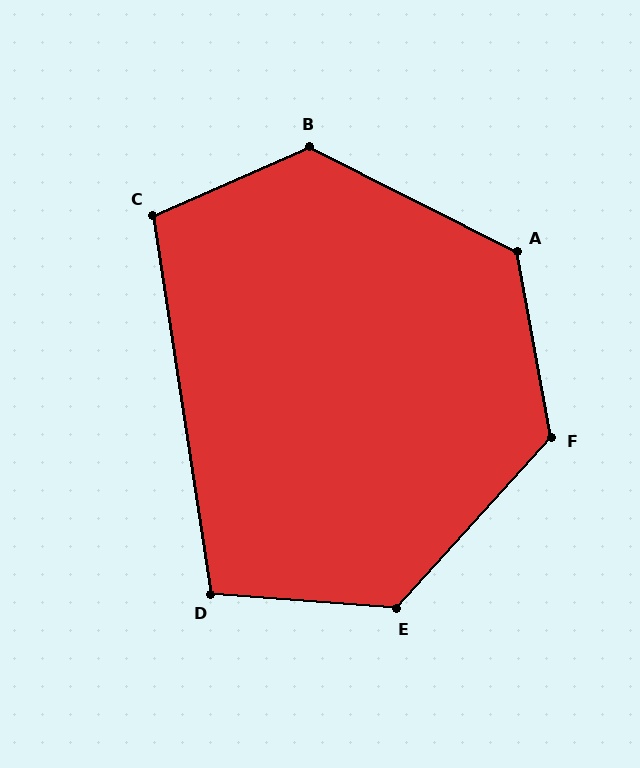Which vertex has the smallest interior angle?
D, at approximately 103 degrees.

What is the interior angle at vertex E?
Approximately 128 degrees (obtuse).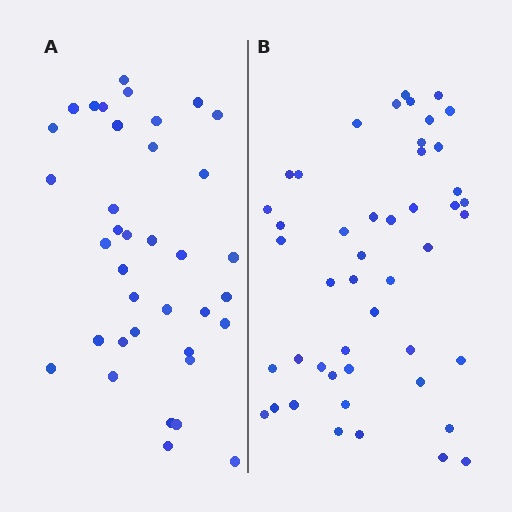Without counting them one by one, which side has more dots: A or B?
Region B (the right region) has more dots.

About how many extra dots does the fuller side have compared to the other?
Region B has roughly 10 or so more dots than region A.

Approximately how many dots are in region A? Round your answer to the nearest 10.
About 40 dots. (The exact count is 37, which rounds to 40.)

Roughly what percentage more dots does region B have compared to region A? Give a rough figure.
About 25% more.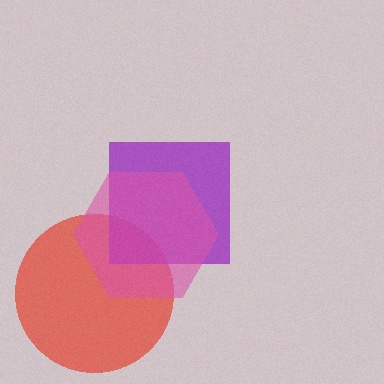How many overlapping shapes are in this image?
There are 3 overlapping shapes in the image.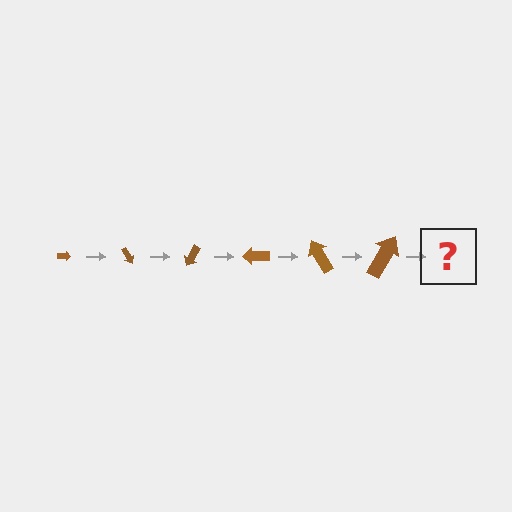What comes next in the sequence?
The next element should be an arrow, larger than the previous one and rotated 360 degrees from the start.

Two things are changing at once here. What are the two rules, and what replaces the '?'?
The two rules are that the arrow grows larger each step and it rotates 60 degrees each step. The '?' should be an arrow, larger than the previous one and rotated 360 degrees from the start.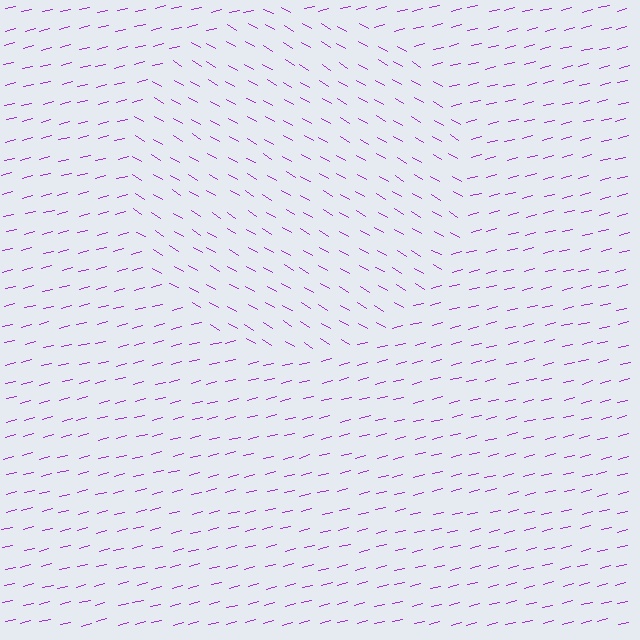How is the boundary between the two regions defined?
The boundary is defined purely by a change in line orientation (approximately 45 degrees difference). All lines are the same color and thickness.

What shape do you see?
I see a circle.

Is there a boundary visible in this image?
Yes, there is a texture boundary formed by a change in line orientation.